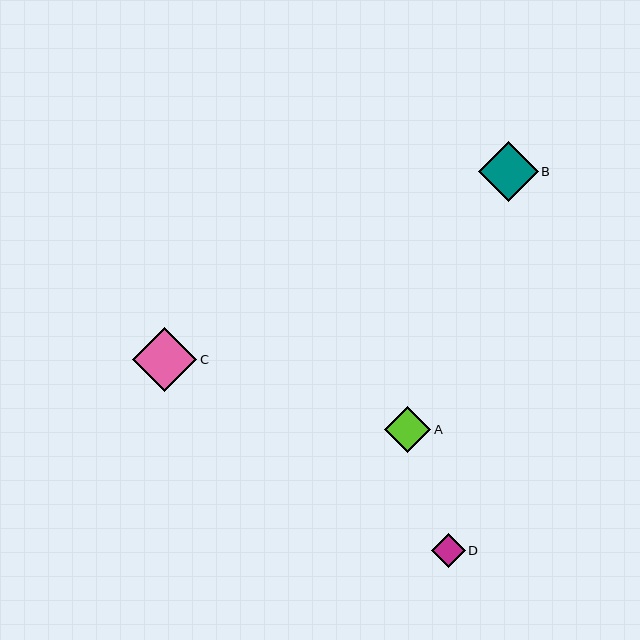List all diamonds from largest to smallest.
From largest to smallest: C, B, A, D.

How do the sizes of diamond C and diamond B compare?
Diamond C and diamond B are approximately the same size.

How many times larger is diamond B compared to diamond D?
Diamond B is approximately 1.8 times the size of diamond D.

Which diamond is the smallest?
Diamond D is the smallest with a size of approximately 34 pixels.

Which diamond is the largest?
Diamond C is the largest with a size of approximately 64 pixels.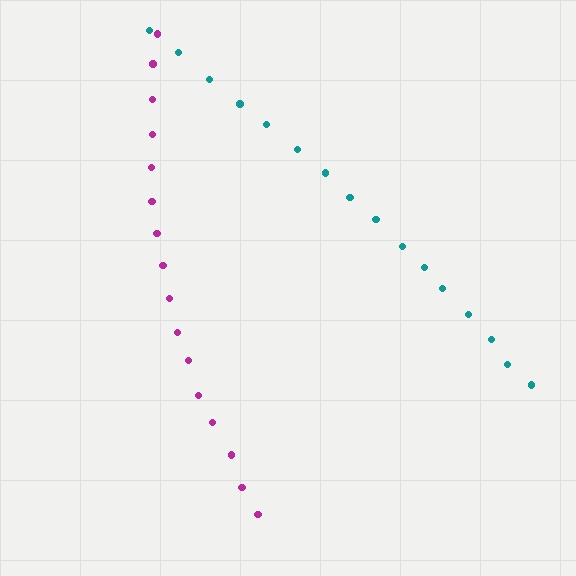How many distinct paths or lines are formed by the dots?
There are 2 distinct paths.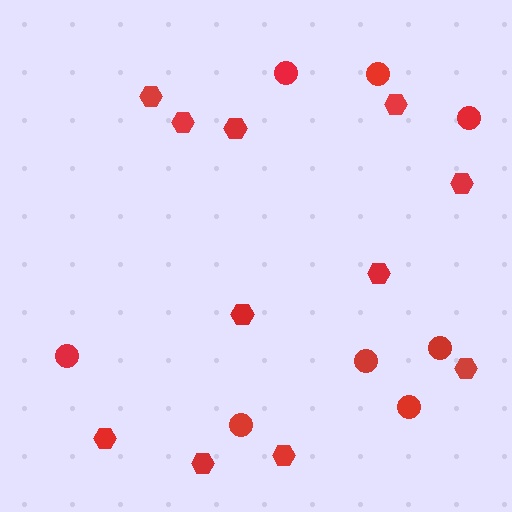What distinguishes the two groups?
There are 2 groups: one group of hexagons (11) and one group of circles (8).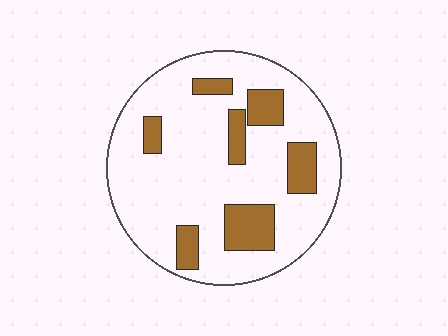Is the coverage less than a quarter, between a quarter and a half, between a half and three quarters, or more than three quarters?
Less than a quarter.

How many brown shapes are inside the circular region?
7.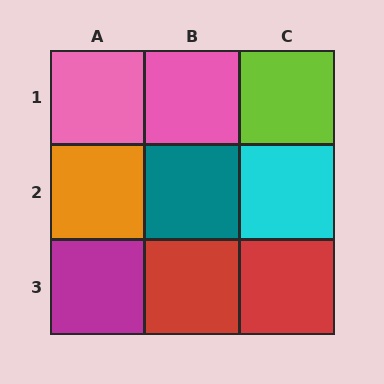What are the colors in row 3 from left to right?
Magenta, red, red.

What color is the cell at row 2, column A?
Orange.